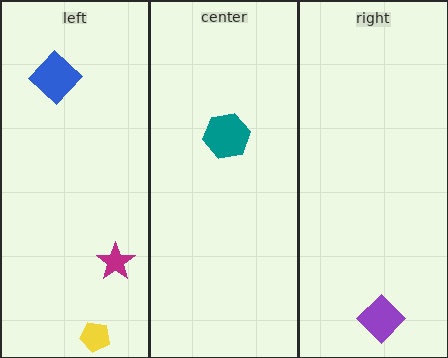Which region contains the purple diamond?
The right region.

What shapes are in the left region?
The blue diamond, the yellow pentagon, the magenta star.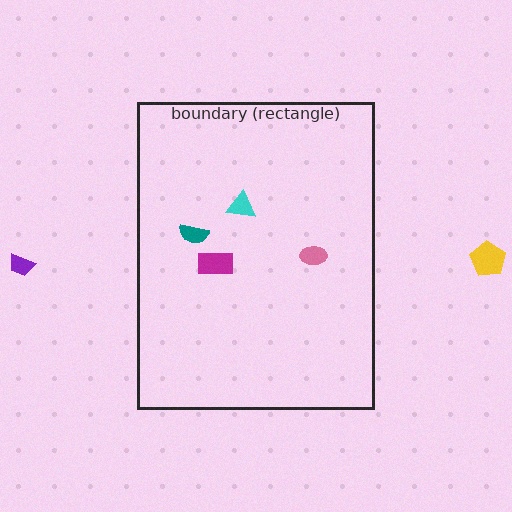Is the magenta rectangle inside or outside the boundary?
Inside.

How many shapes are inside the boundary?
4 inside, 2 outside.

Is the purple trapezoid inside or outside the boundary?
Outside.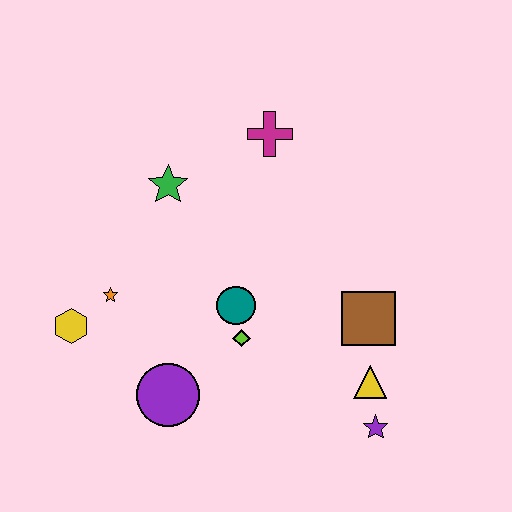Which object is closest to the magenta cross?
The green star is closest to the magenta cross.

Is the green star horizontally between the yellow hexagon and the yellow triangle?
Yes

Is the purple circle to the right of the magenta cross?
No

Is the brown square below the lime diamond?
No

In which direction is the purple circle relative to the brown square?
The purple circle is to the left of the brown square.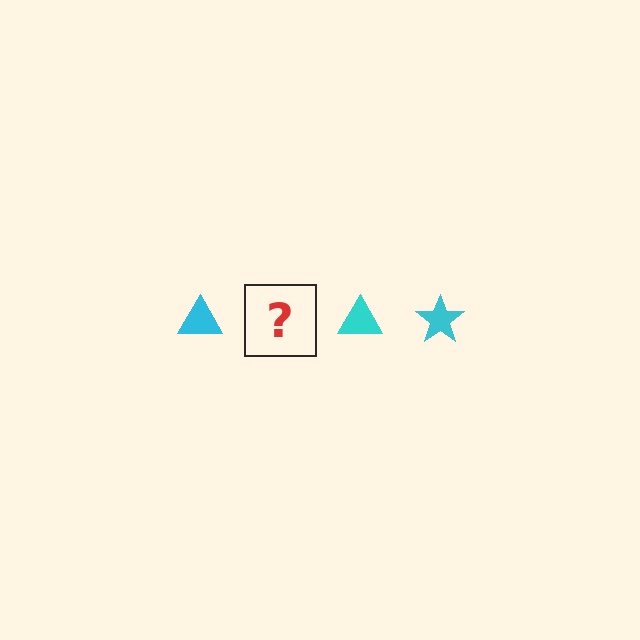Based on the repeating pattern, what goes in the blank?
The blank should be a cyan star.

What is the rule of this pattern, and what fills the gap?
The rule is that the pattern cycles through triangle, star shapes in cyan. The gap should be filled with a cyan star.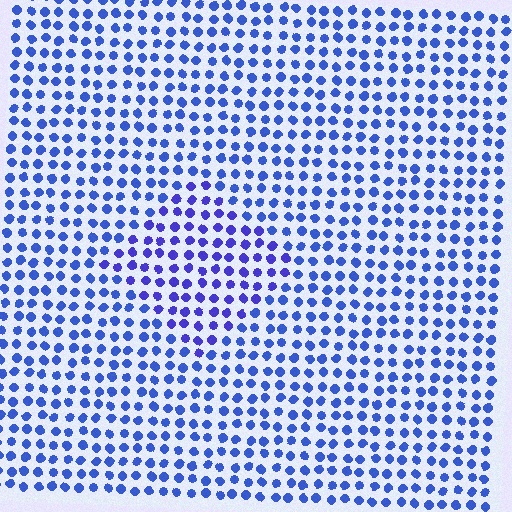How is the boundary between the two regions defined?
The boundary is defined purely by a slight shift in hue (about 20 degrees). Spacing, size, and orientation are identical on both sides.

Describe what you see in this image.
The image is filled with small blue elements in a uniform arrangement. A diamond-shaped region is visible where the elements are tinted to a slightly different hue, forming a subtle color boundary.